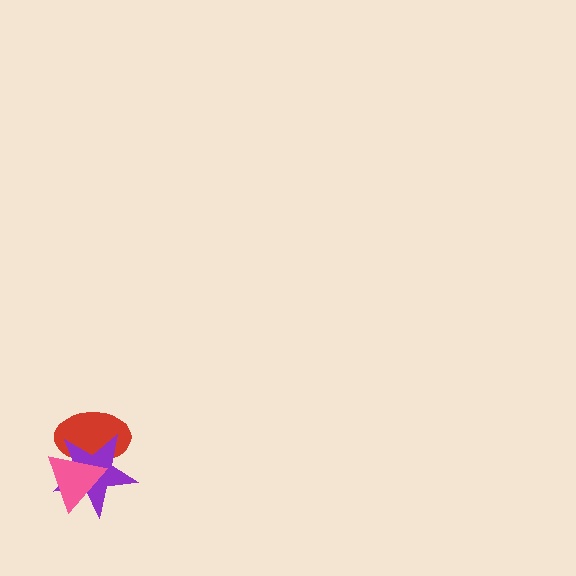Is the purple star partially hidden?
Yes, it is partially covered by another shape.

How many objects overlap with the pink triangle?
2 objects overlap with the pink triangle.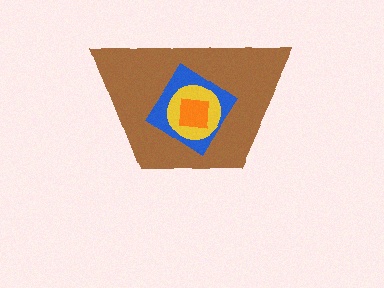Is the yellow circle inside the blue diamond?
Yes.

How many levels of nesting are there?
4.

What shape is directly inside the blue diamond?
The yellow circle.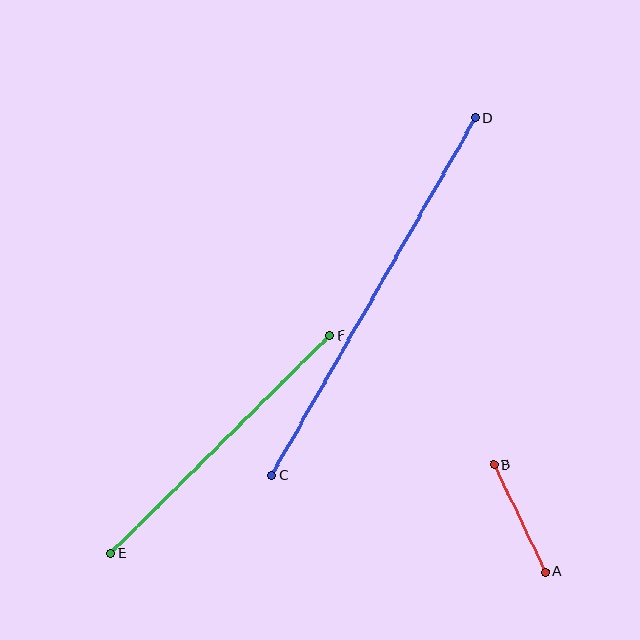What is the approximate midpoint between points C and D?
The midpoint is at approximately (374, 297) pixels.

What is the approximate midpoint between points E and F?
The midpoint is at approximately (220, 445) pixels.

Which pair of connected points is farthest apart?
Points C and D are farthest apart.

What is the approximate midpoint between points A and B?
The midpoint is at approximately (520, 518) pixels.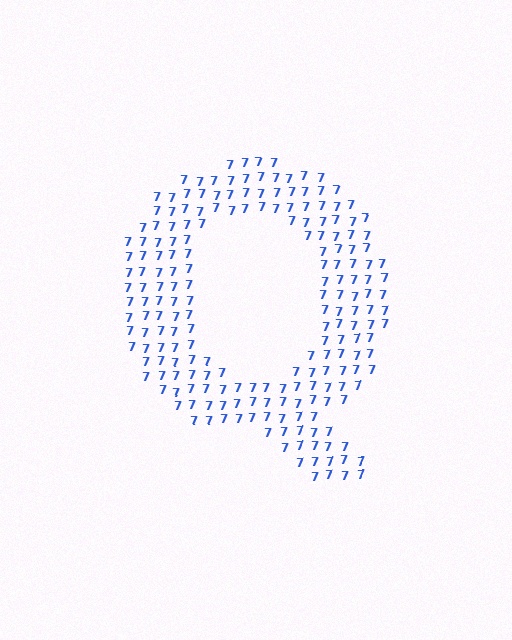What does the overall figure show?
The overall figure shows the letter Q.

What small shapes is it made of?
It is made of small digit 7's.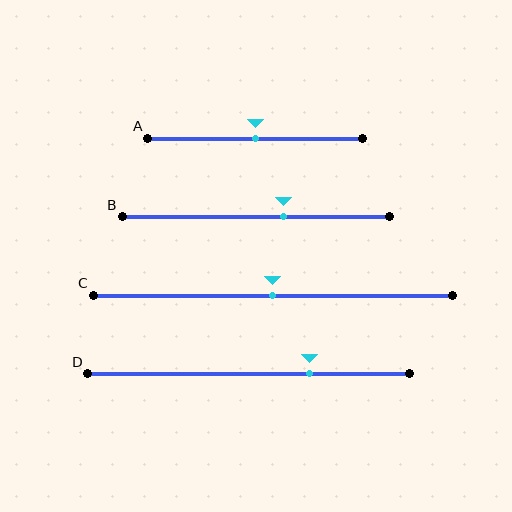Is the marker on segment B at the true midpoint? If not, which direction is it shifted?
No, the marker on segment B is shifted to the right by about 10% of the segment length.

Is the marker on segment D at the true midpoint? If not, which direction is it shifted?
No, the marker on segment D is shifted to the right by about 19% of the segment length.